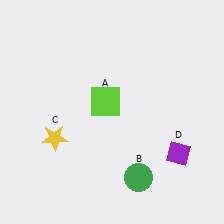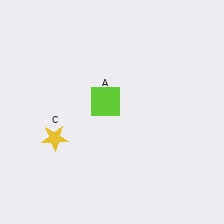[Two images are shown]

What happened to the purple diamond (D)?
The purple diamond (D) was removed in Image 2. It was in the bottom-right area of Image 1.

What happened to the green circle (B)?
The green circle (B) was removed in Image 2. It was in the bottom-right area of Image 1.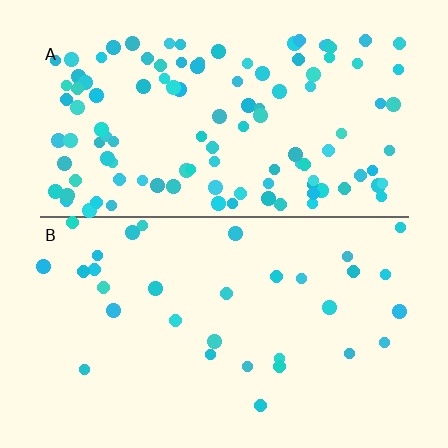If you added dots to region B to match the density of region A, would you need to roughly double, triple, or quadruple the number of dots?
Approximately quadruple.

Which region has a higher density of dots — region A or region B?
A (the top).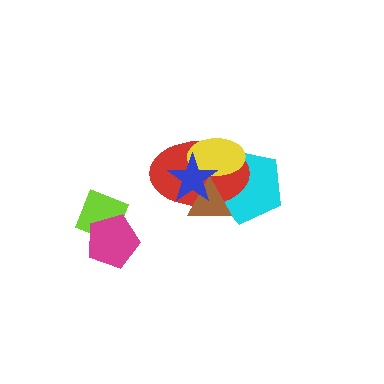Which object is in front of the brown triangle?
The blue star is in front of the brown triangle.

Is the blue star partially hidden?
No, no other shape covers it.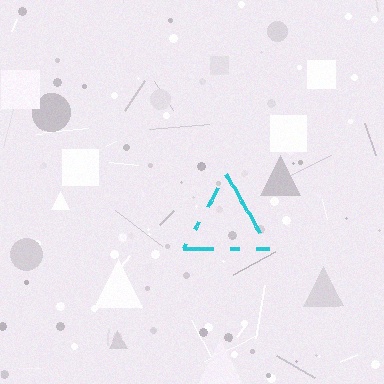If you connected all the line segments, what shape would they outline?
They would outline a triangle.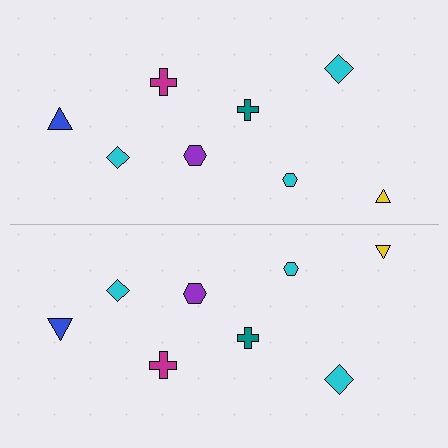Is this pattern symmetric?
Yes, this pattern has bilateral (reflection) symmetry.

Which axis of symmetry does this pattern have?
The pattern has a horizontal axis of symmetry running through the center of the image.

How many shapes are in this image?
There are 16 shapes in this image.